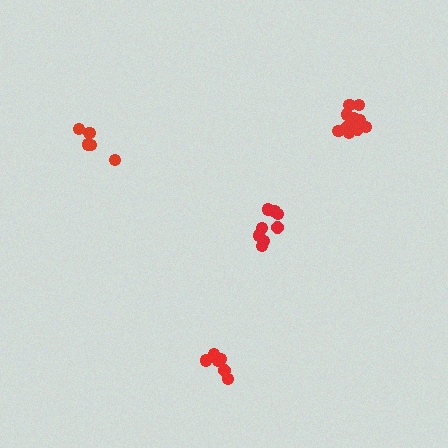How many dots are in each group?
Group 1: 5 dots, Group 2: 11 dots, Group 3: 8 dots, Group 4: 6 dots (30 total).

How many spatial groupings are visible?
There are 4 spatial groupings.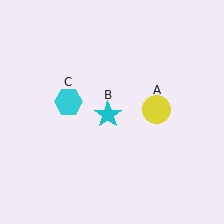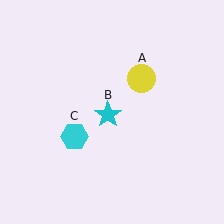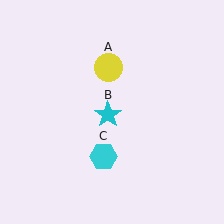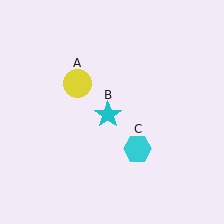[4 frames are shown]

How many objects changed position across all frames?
2 objects changed position: yellow circle (object A), cyan hexagon (object C).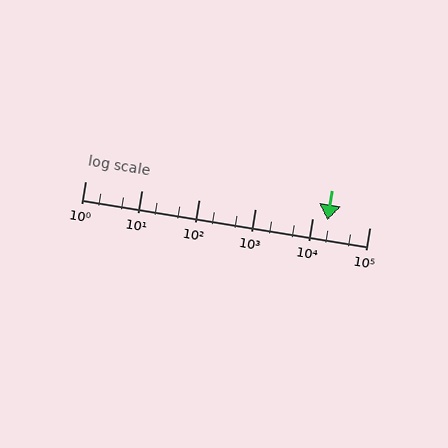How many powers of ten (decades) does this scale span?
The scale spans 5 decades, from 1 to 100000.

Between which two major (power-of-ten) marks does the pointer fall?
The pointer is between 10000 and 100000.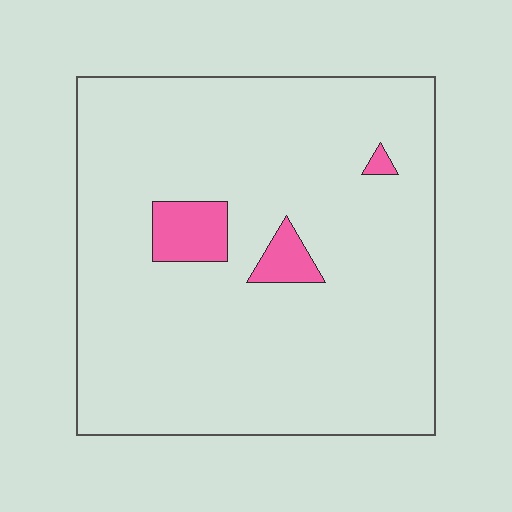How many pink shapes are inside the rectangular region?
3.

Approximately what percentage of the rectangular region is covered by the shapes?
Approximately 5%.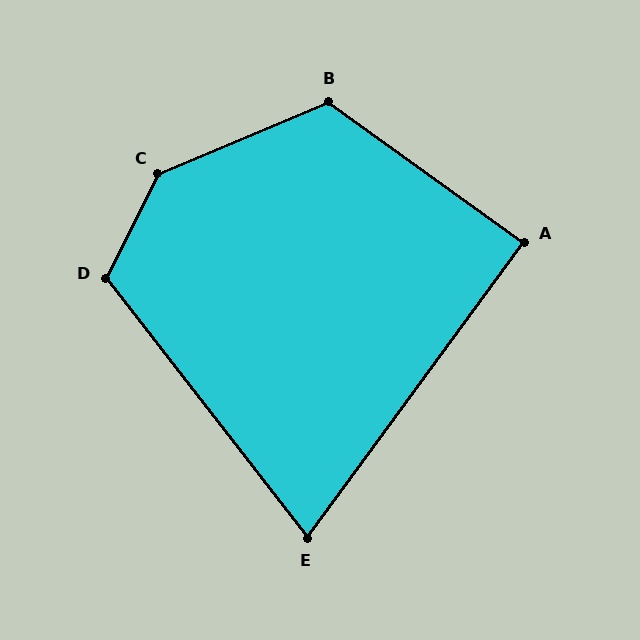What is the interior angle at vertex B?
Approximately 121 degrees (obtuse).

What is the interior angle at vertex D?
Approximately 116 degrees (obtuse).